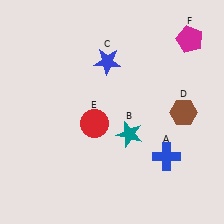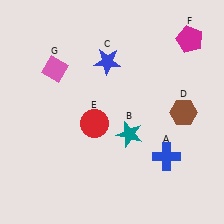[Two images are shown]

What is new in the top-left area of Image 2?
A pink diamond (G) was added in the top-left area of Image 2.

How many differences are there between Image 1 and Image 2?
There is 1 difference between the two images.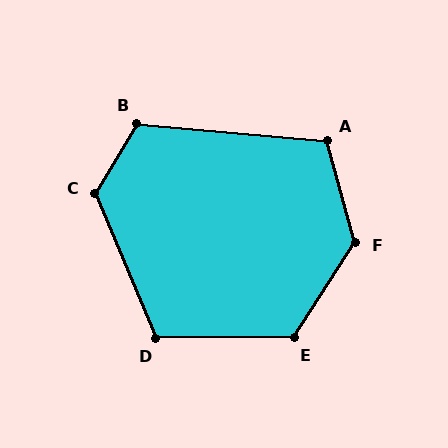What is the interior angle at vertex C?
Approximately 126 degrees (obtuse).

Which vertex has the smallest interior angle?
A, at approximately 111 degrees.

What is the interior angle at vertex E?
Approximately 124 degrees (obtuse).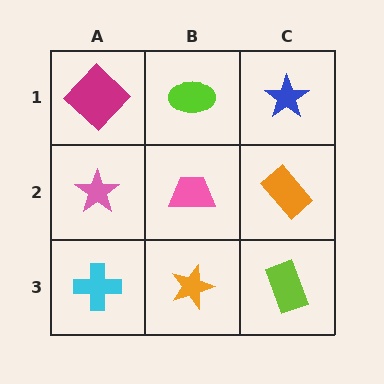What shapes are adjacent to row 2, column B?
A lime ellipse (row 1, column B), an orange star (row 3, column B), a pink star (row 2, column A), an orange rectangle (row 2, column C).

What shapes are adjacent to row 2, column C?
A blue star (row 1, column C), a lime rectangle (row 3, column C), a pink trapezoid (row 2, column B).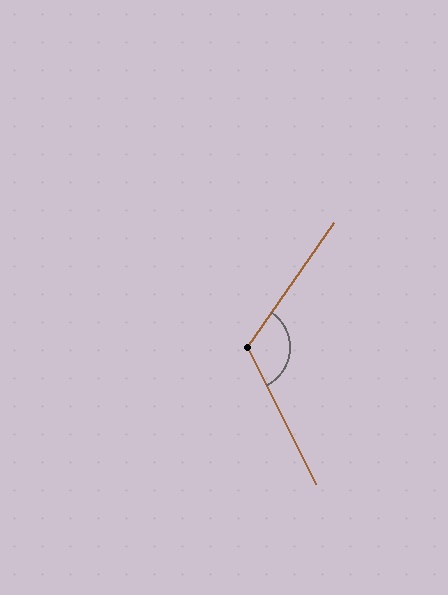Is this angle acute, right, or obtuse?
It is obtuse.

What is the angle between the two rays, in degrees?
Approximately 119 degrees.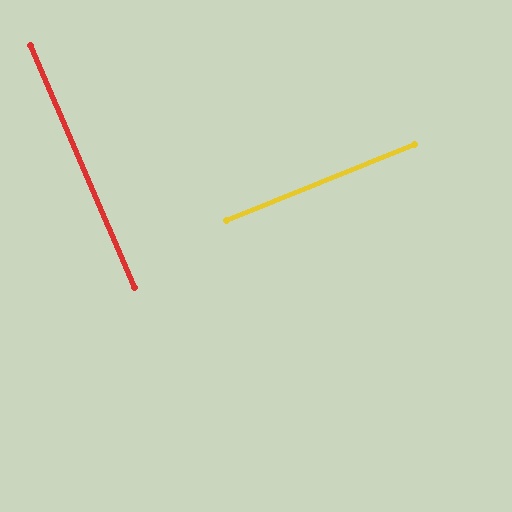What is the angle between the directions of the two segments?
Approximately 89 degrees.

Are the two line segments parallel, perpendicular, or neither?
Perpendicular — they meet at approximately 89°.